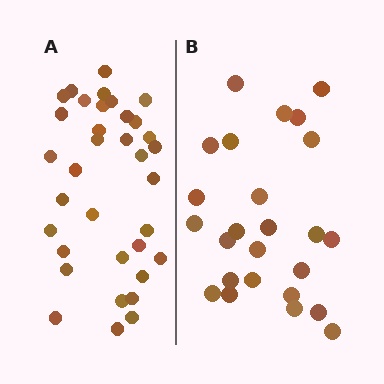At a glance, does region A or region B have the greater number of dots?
Region A (the left region) has more dots.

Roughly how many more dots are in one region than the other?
Region A has roughly 10 or so more dots than region B.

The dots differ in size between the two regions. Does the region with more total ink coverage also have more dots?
No. Region B has more total ink coverage because its dots are larger, but region A actually contains more individual dots. Total area can be misleading — the number of items is what matters here.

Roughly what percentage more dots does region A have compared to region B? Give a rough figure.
About 40% more.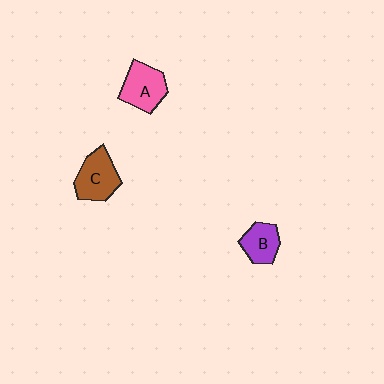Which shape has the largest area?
Shape C (brown).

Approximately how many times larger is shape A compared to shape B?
Approximately 1.4 times.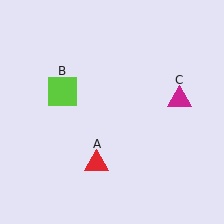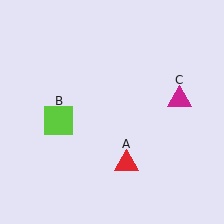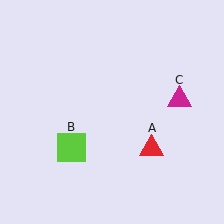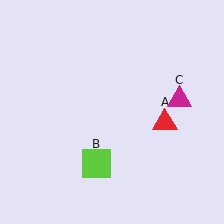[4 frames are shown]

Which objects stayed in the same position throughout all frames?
Magenta triangle (object C) remained stationary.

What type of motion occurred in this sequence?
The red triangle (object A), lime square (object B) rotated counterclockwise around the center of the scene.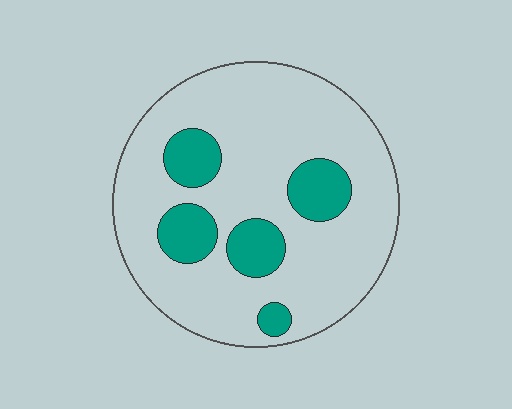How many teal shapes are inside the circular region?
5.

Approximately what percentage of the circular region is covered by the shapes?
Approximately 20%.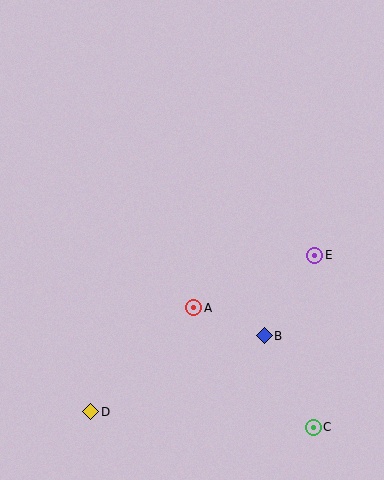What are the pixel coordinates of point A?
Point A is at (194, 308).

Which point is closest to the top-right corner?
Point E is closest to the top-right corner.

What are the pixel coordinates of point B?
Point B is at (264, 336).